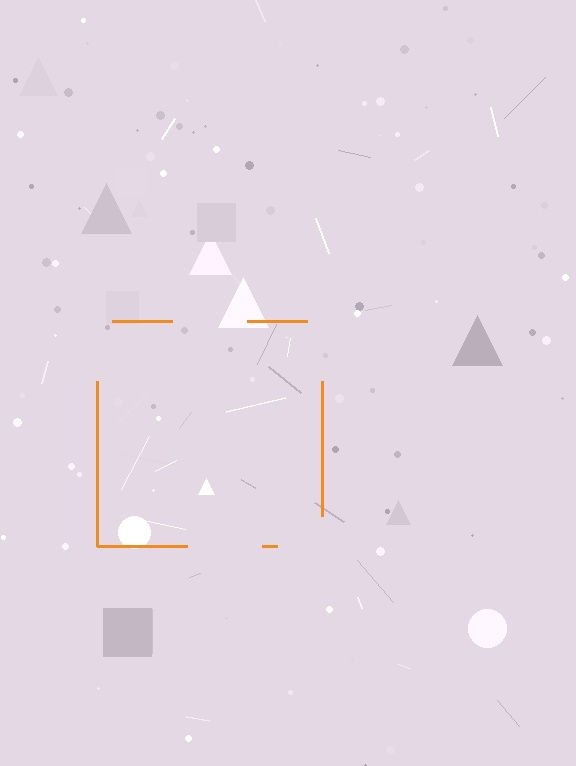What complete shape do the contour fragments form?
The contour fragments form a square.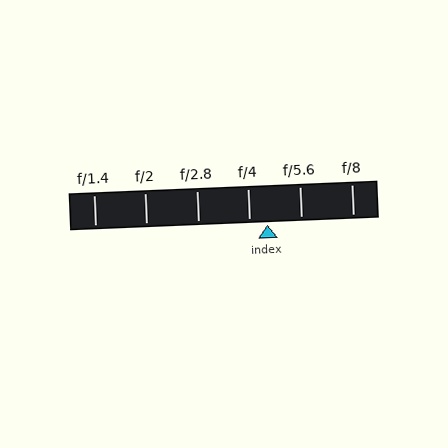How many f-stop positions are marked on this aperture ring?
There are 6 f-stop positions marked.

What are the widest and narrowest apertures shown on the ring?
The widest aperture shown is f/1.4 and the narrowest is f/8.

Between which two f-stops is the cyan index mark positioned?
The index mark is between f/4 and f/5.6.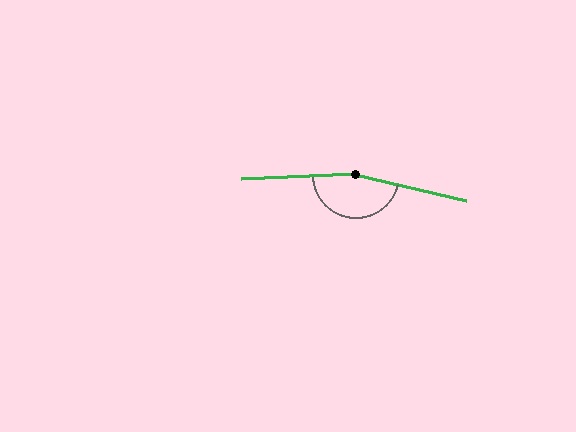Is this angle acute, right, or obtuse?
It is obtuse.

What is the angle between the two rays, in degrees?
Approximately 164 degrees.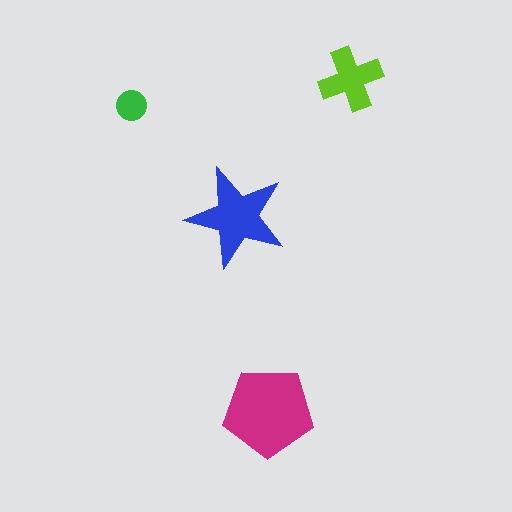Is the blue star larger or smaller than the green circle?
Larger.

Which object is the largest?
The magenta pentagon.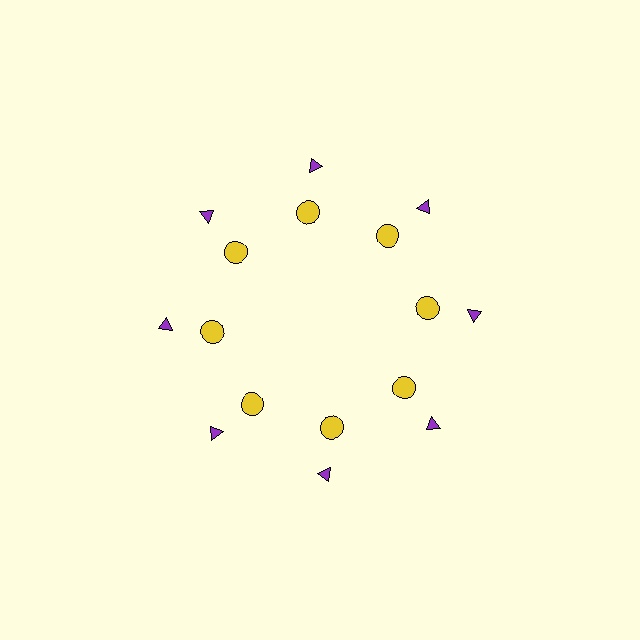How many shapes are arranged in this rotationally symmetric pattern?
There are 16 shapes, arranged in 8 groups of 2.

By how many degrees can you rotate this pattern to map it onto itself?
The pattern maps onto itself every 45 degrees of rotation.